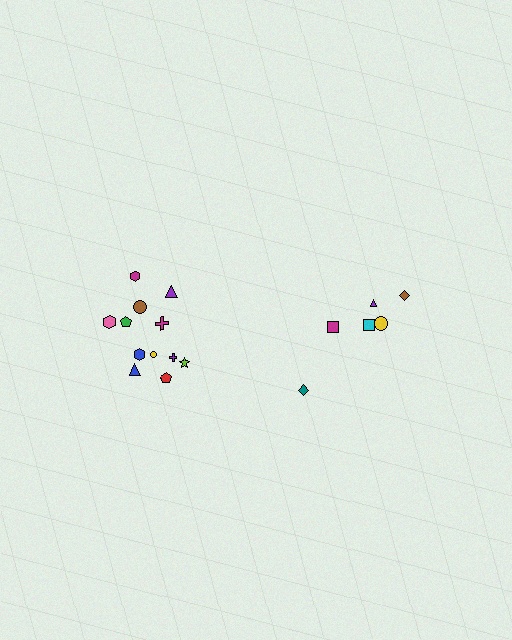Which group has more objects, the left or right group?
The left group.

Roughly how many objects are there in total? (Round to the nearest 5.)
Roughly 20 objects in total.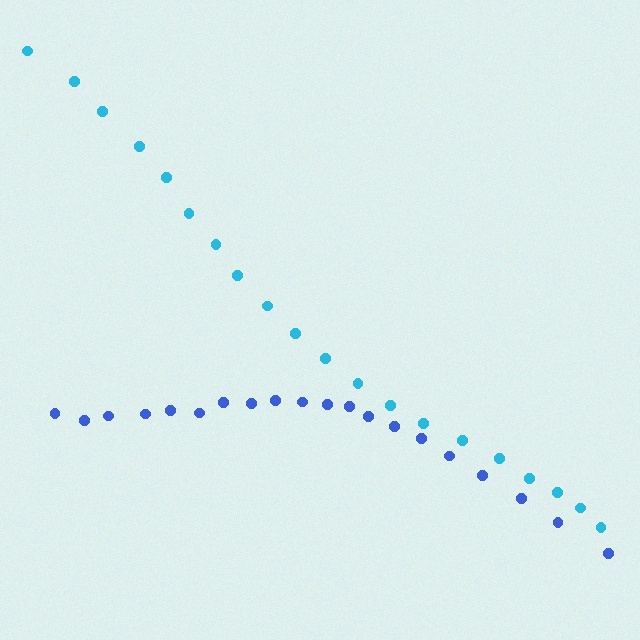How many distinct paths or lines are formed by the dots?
There are 2 distinct paths.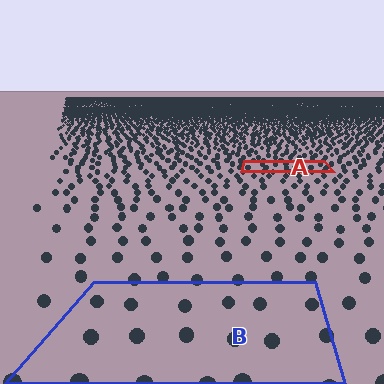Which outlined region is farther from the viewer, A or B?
Region A is farther from the viewer — the texture elements inside it appear smaller and more densely packed.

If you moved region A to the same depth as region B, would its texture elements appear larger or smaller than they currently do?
They would appear larger. At a closer depth, the same texture elements are projected at a bigger on-screen size.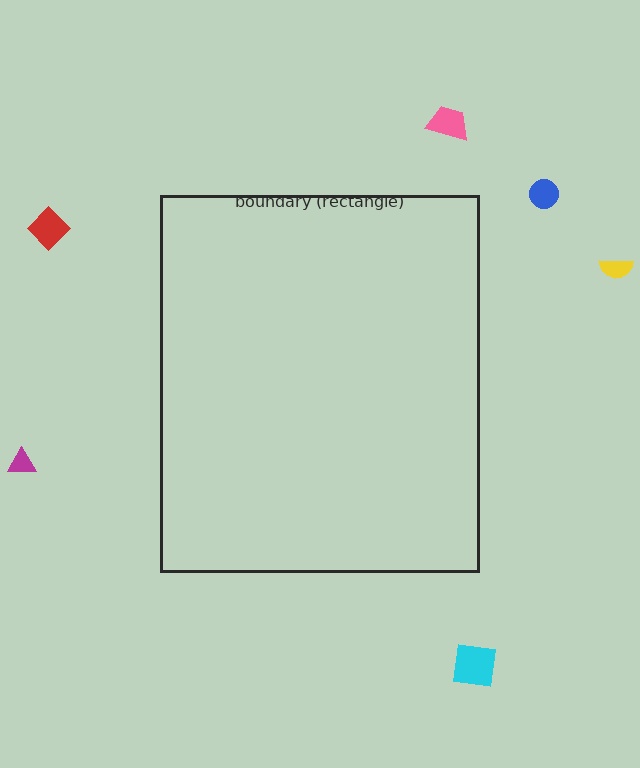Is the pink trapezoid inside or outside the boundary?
Outside.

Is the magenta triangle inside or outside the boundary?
Outside.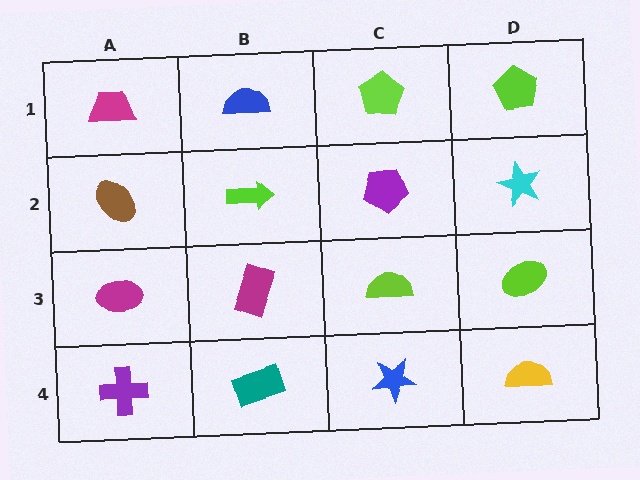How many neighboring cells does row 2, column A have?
3.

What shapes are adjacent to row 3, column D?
A cyan star (row 2, column D), a yellow semicircle (row 4, column D), a lime semicircle (row 3, column C).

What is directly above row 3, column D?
A cyan star.